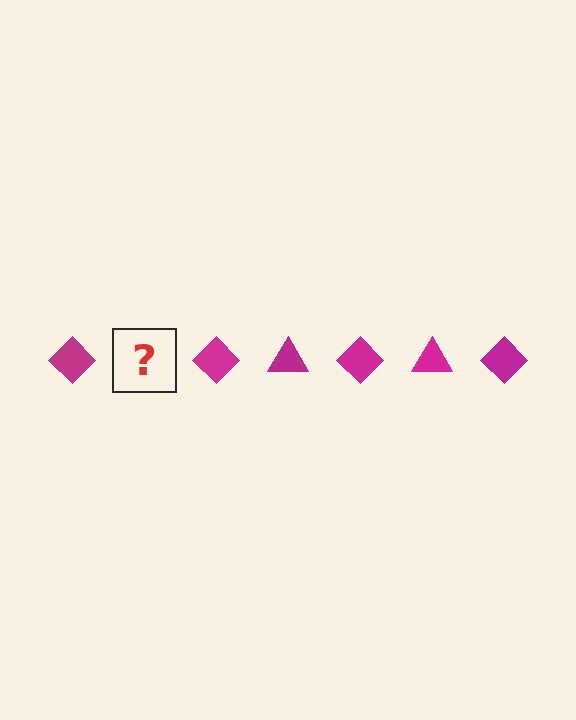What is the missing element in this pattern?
The missing element is a magenta triangle.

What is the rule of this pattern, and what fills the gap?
The rule is that the pattern cycles through diamond, triangle shapes in magenta. The gap should be filled with a magenta triangle.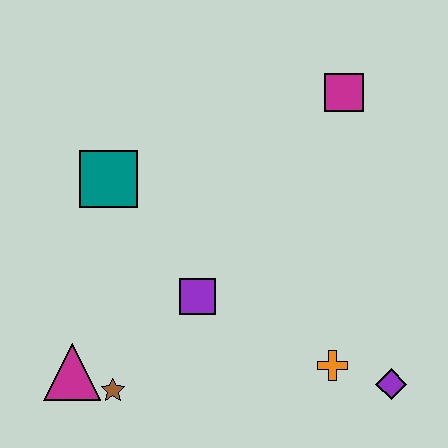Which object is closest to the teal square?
The purple square is closest to the teal square.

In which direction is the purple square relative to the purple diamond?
The purple square is to the left of the purple diamond.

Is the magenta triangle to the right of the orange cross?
No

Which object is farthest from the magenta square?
The magenta triangle is farthest from the magenta square.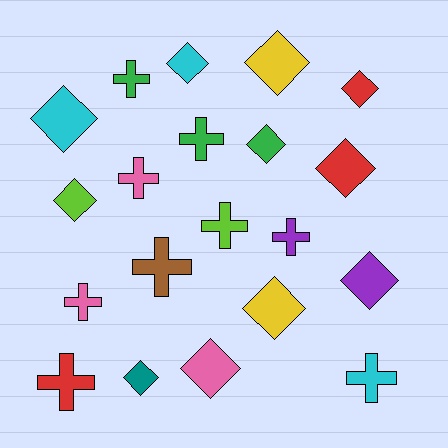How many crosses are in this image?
There are 9 crosses.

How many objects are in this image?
There are 20 objects.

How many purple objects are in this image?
There are 2 purple objects.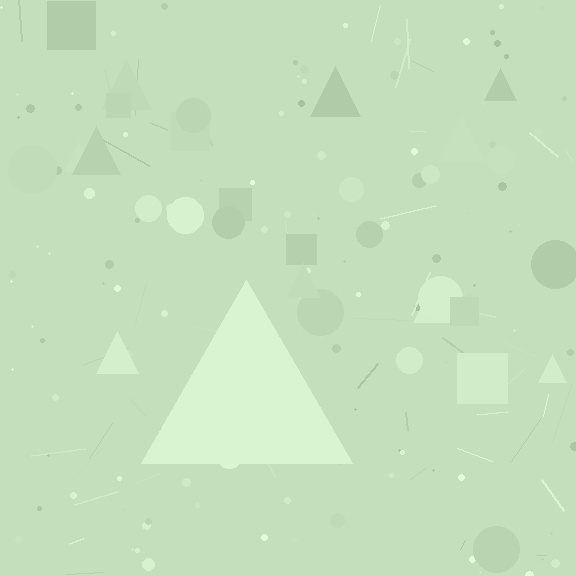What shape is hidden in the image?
A triangle is hidden in the image.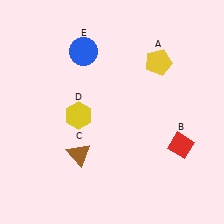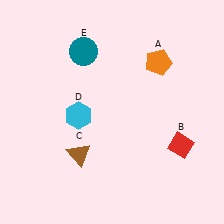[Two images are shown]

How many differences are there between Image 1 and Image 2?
There are 3 differences between the two images.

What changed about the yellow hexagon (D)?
In Image 1, D is yellow. In Image 2, it changed to cyan.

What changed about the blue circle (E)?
In Image 1, E is blue. In Image 2, it changed to teal.